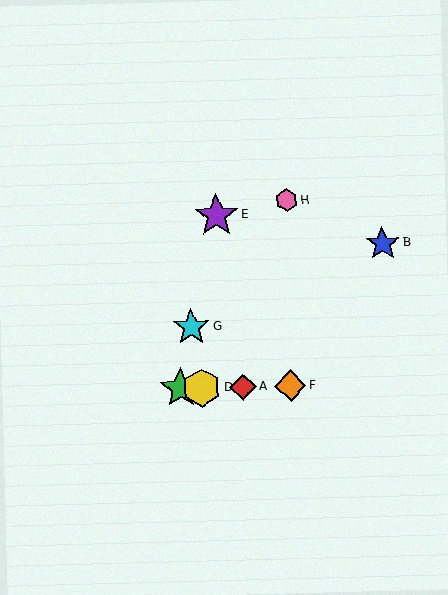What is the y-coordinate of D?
Object D is at y≈388.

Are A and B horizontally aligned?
No, A is at y≈387 and B is at y≈243.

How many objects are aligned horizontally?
4 objects (A, C, D, F) are aligned horizontally.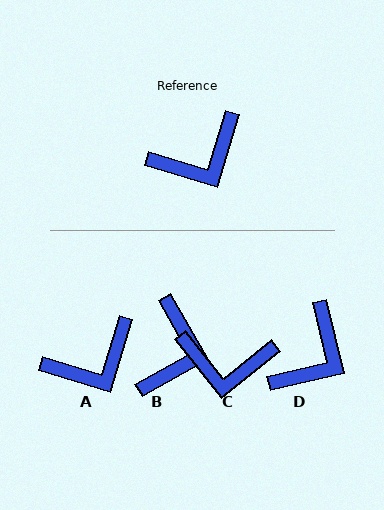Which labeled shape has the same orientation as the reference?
A.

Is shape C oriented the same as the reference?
No, it is off by about 35 degrees.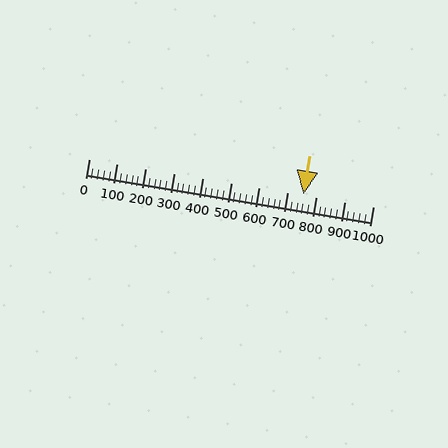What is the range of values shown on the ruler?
The ruler shows values from 0 to 1000.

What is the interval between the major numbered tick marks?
The major tick marks are spaced 100 units apart.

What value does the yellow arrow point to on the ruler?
The yellow arrow points to approximately 755.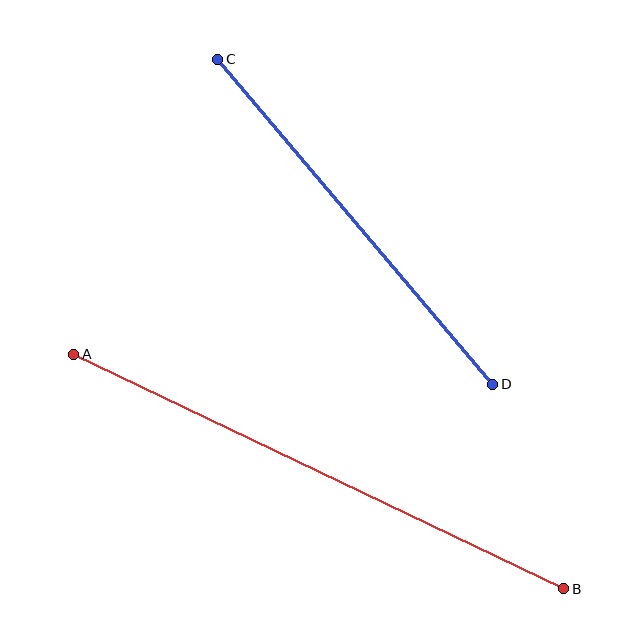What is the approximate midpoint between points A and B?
The midpoint is at approximately (319, 472) pixels.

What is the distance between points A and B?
The distance is approximately 543 pixels.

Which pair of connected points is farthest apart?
Points A and B are farthest apart.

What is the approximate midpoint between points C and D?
The midpoint is at approximately (355, 222) pixels.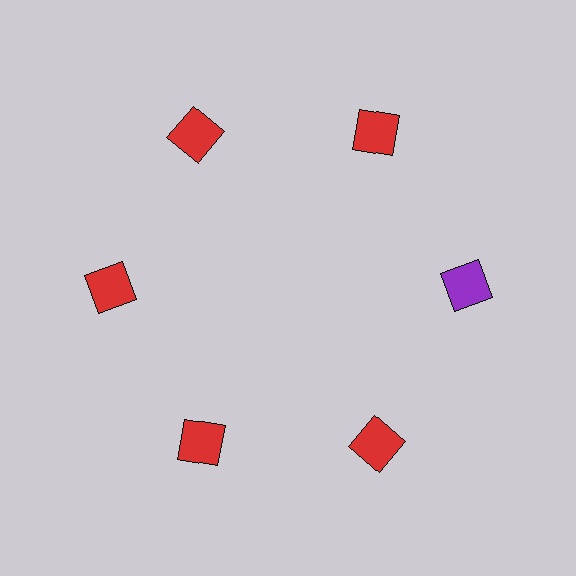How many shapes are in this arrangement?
There are 6 shapes arranged in a ring pattern.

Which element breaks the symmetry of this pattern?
The purple square at roughly the 3 o'clock position breaks the symmetry. All other shapes are red squares.